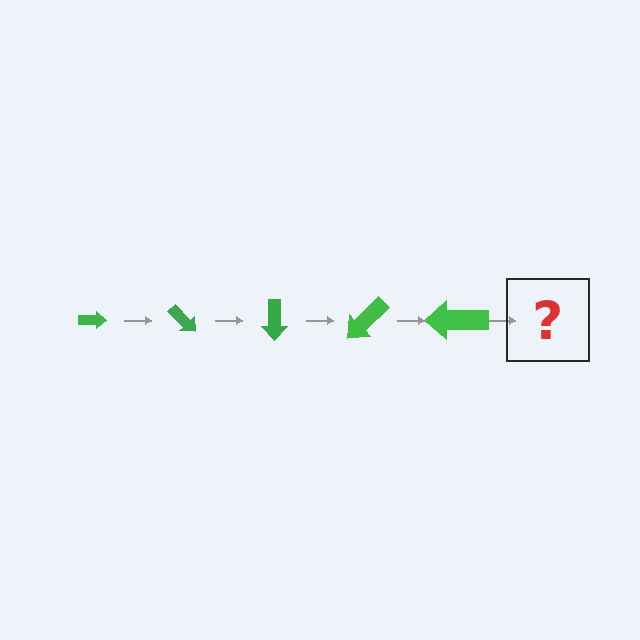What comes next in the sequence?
The next element should be an arrow, larger than the previous one and rotated 225 degrees from the start.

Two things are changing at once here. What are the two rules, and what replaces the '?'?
The two rules are that the arrow grows larger each step and it rotates 45 degrees each step. The '?' should be an arrow, larger than the previous one and rotated 225 degrees from the start.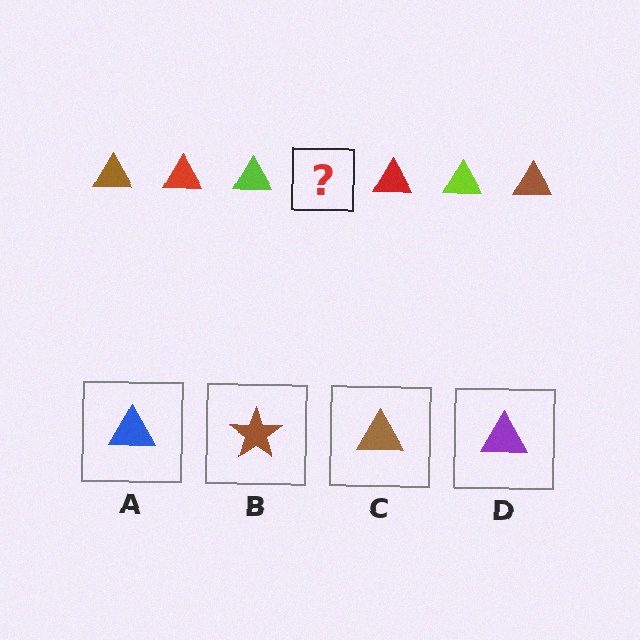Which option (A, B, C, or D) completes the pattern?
C.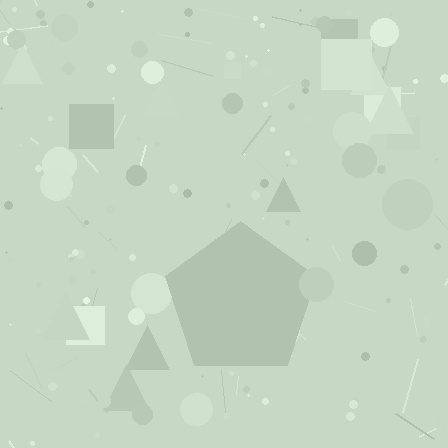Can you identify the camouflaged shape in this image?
The camouflaged shape is a pentagon.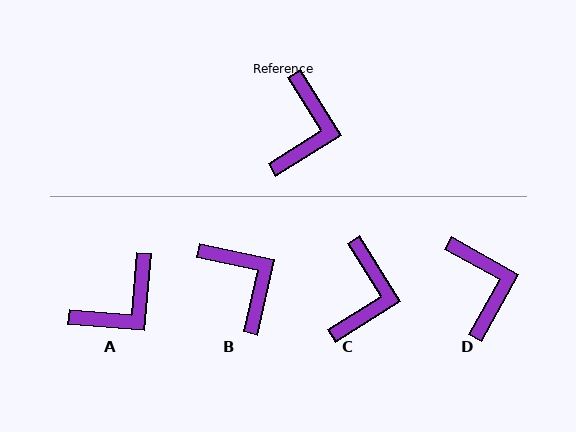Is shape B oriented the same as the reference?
No, it is off by about 45 degrees.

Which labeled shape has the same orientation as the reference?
C.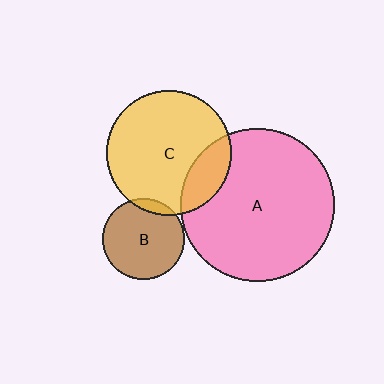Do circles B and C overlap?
Yes.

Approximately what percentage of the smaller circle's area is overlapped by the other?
Approximately 10%.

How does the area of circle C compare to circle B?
Approximately 2.4 times.